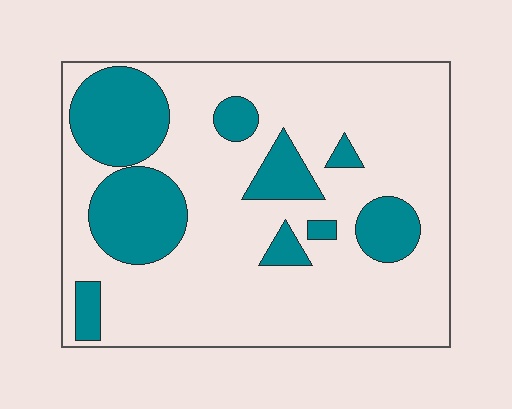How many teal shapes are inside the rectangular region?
9.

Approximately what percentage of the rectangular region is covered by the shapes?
Approximately 25%.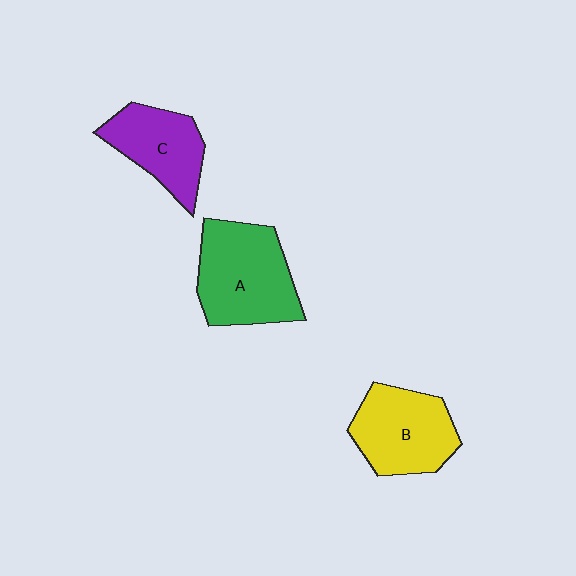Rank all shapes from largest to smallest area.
From largest to smallest: A (green), B (yellow), C (purple).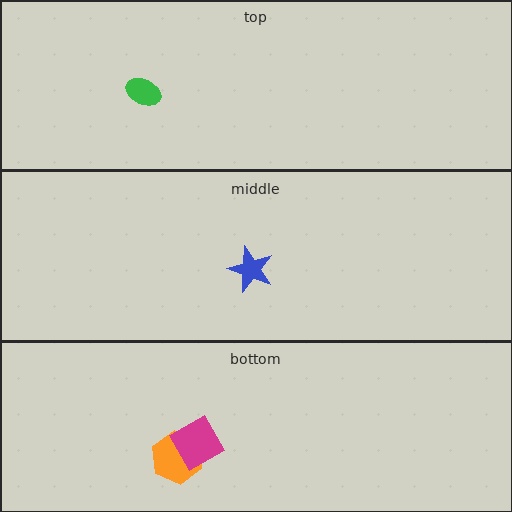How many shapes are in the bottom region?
2.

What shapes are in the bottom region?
The orange hexagon, the magenta square.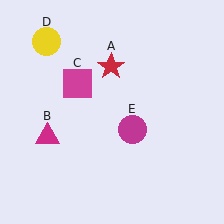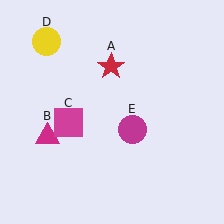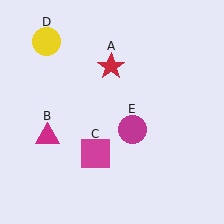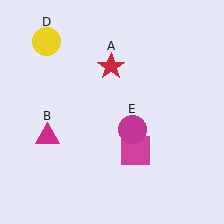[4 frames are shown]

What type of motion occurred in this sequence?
The magenta square (object C) rotated counterclockwise around the center of the scene.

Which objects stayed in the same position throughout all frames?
Red star (object A) and magenta triangle (object B) and yellow circle (object D) and magenta circle (object E) remained stationary.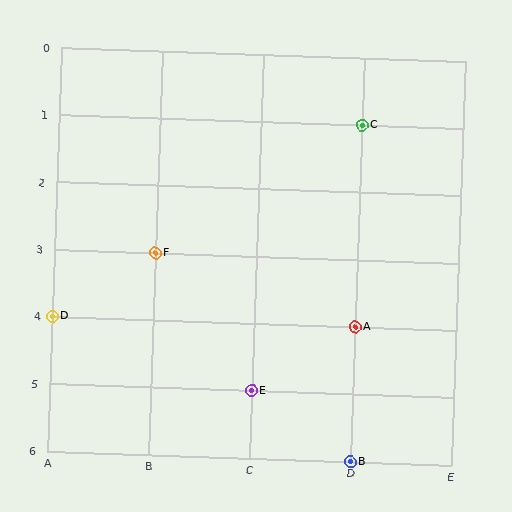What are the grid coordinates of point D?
Point D is at grid coordinates (A, 4).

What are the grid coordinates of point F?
Point F is at grid coordinates (B, 3).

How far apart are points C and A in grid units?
Points C and A are 3 rows apart.